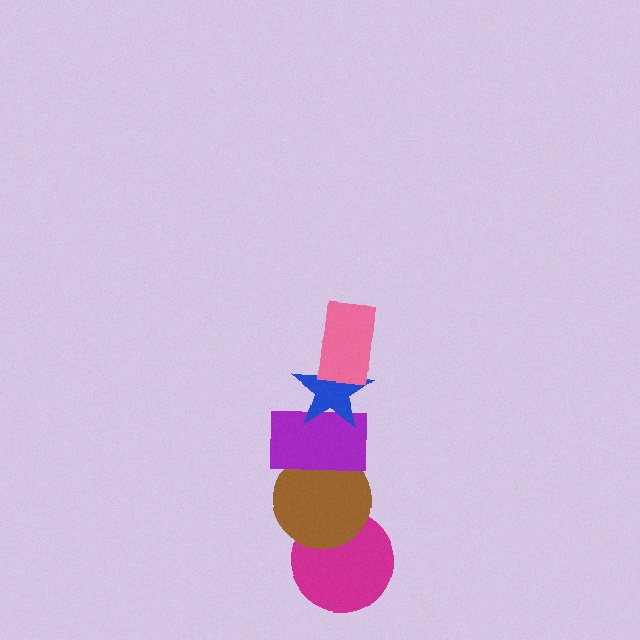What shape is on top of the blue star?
The pink rectangle is on top of the blue star.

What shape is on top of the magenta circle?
The brown circle is on top of the magenta circle.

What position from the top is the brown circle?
The brown circle is 4th from the top.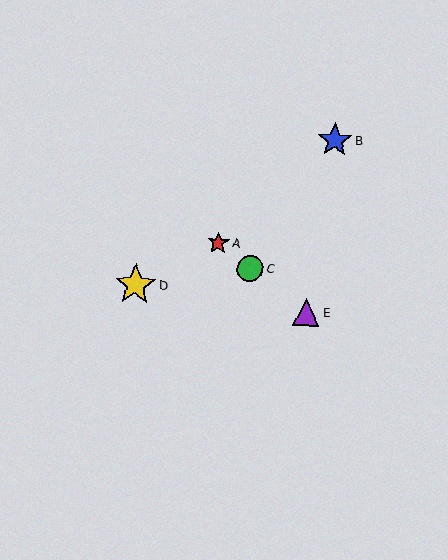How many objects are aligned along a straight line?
3 objects (A, C, E) are aligned along a straight line.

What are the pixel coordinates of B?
Object B is at (335, 140).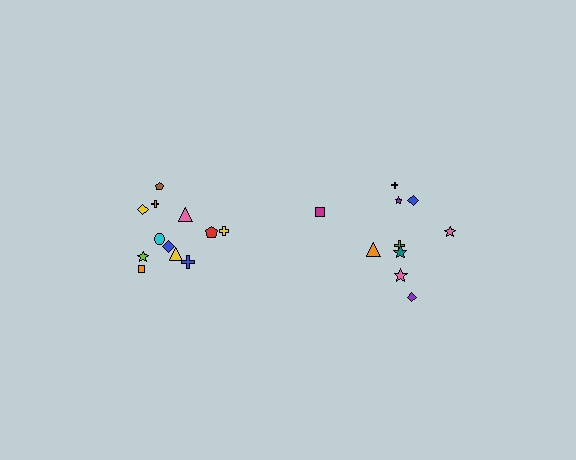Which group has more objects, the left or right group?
The left group.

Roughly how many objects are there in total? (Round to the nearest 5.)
Roughly 20 objects in total.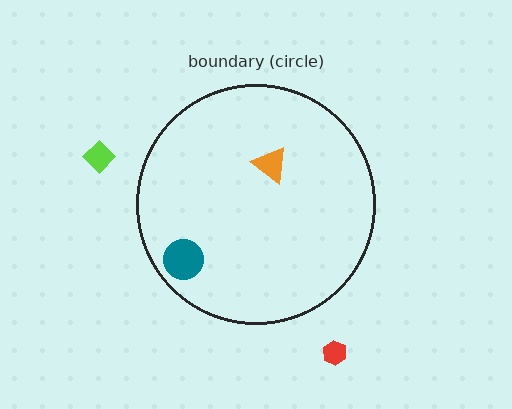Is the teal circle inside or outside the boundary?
Inside.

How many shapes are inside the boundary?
2 inside, 2 outside.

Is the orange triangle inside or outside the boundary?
Inside.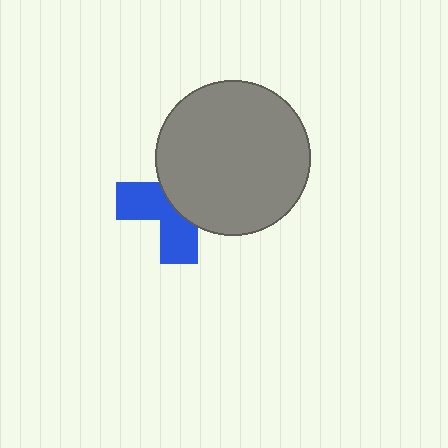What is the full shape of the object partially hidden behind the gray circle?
The partially hidden object is a blue cross.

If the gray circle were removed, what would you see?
You would see the complete blue cross.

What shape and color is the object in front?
The object in front is a gray circle.